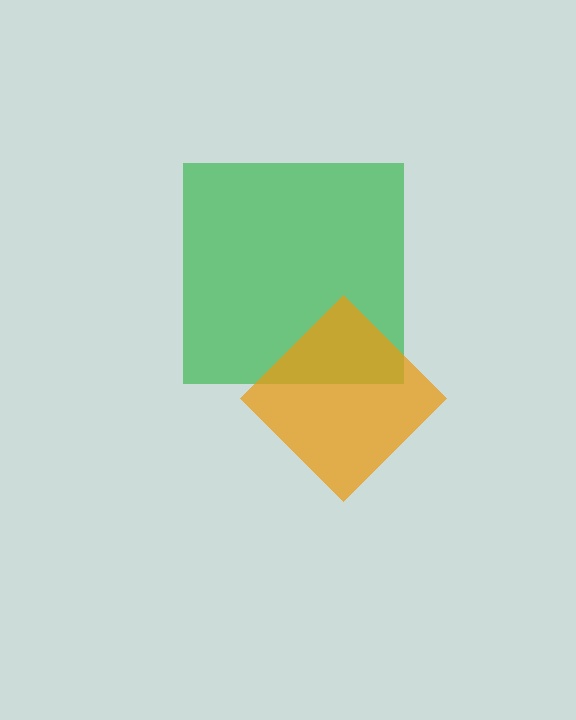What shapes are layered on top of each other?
The layered shapes are: a green square, an orange diamond.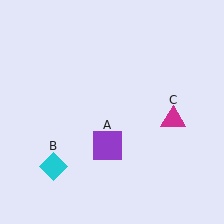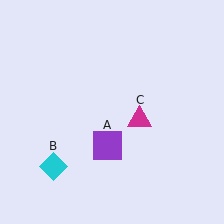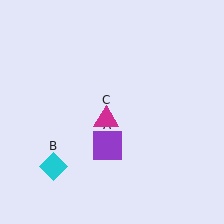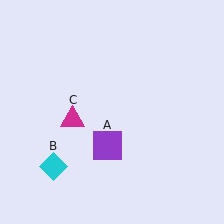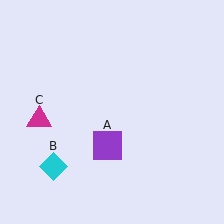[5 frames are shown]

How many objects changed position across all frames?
1 object changed position: magenta triangle (object C).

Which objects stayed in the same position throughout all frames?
Purple square (object A) and cyan diamond (object B) remained stationary.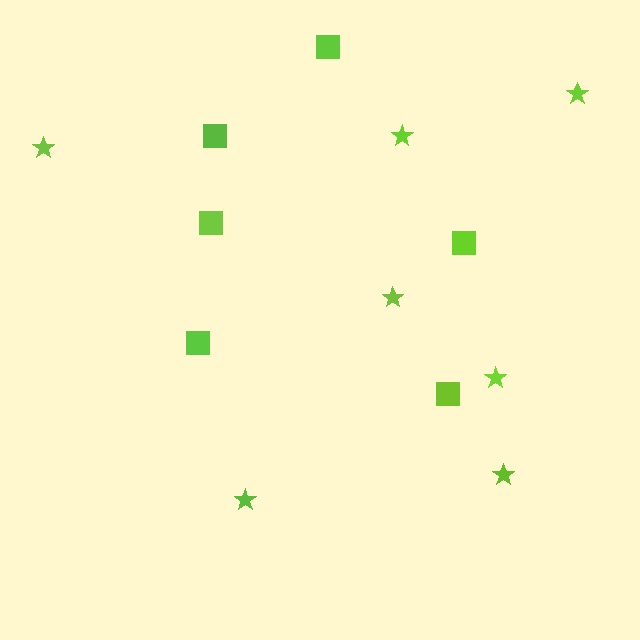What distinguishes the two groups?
There are 2 groups: one group of stars (7) and one group of squares (6).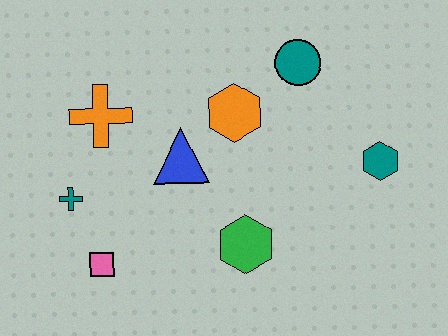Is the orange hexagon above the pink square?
Yes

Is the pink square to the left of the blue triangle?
Yes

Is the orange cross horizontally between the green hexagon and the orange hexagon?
No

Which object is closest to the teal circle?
The orange hexagon is closest to the teal circle.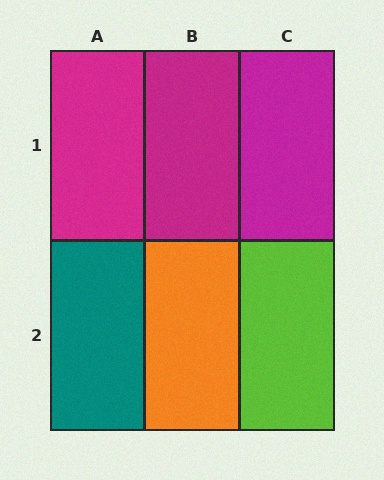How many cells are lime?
1 cell is lime.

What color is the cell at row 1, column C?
Magenta.